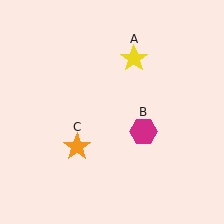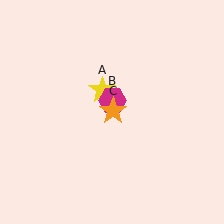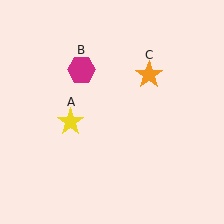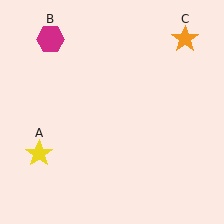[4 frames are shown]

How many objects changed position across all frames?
3 objects changed position: yellow star (object A), magenta hexagon (object B), orange star (object C).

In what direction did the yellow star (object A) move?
The yellow star (object A) moved down and to the left.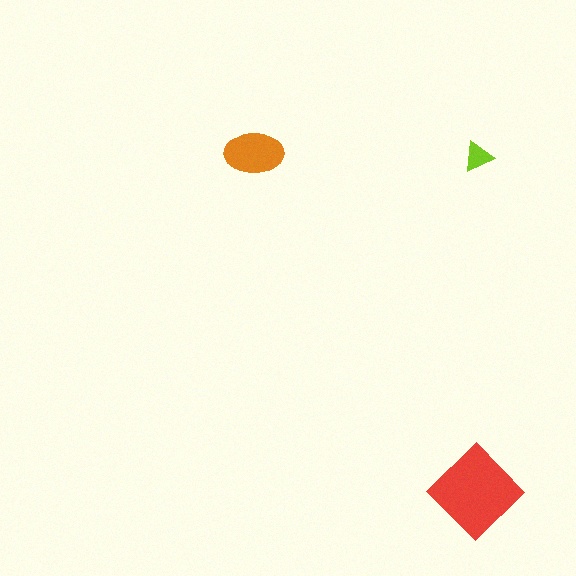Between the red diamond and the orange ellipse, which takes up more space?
The red diamond.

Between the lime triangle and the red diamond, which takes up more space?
The red diamond.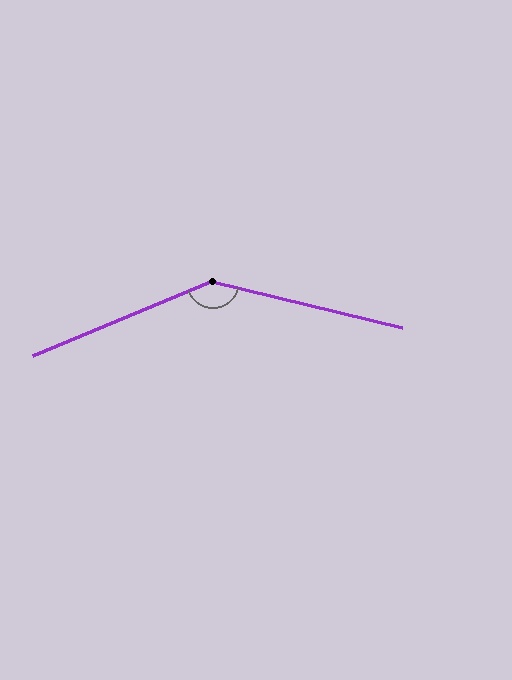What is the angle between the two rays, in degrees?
Approximately 144 degrees.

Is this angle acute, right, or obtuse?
It is obtuse.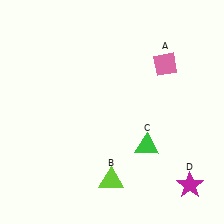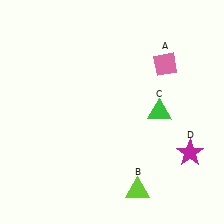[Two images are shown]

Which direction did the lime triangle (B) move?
The lime triangle (B) moved right.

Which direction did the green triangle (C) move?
The green triangle (C) moved up.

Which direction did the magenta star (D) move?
The magenta star (D) moved up.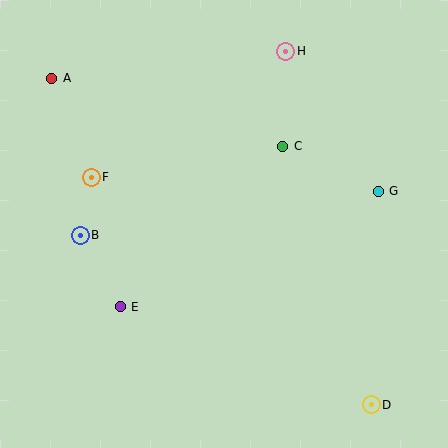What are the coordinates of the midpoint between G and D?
The midpoint between G and D is at (375, 298).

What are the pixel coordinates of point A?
Point A is at (52, 78).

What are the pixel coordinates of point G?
Point G is at (378, 191).